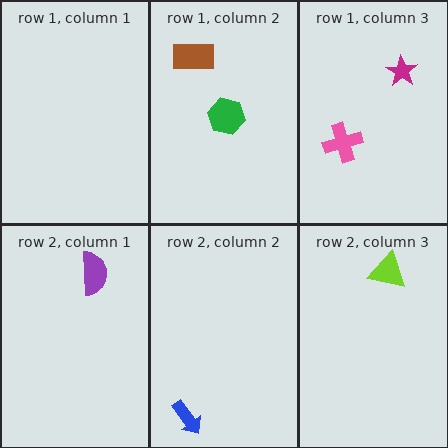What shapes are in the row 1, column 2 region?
The green hexagon, the brown rectangle.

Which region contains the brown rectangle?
The row 1, column 2 region.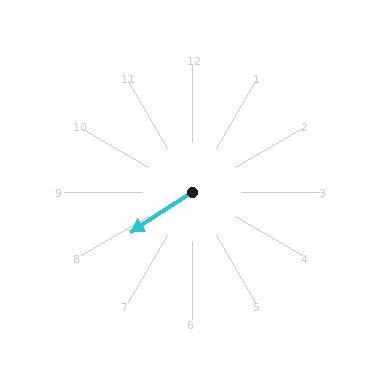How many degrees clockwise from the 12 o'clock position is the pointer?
Approximately 237 degrees.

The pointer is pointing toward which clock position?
Roughly 8 o'clock.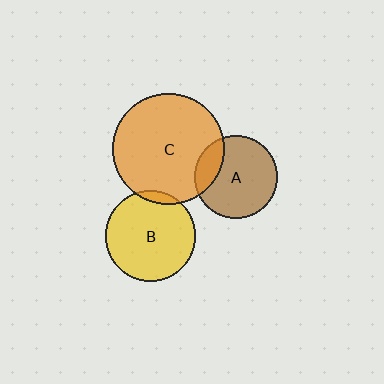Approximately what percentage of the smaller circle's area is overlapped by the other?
Approximately 5%.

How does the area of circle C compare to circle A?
Approximately 1.8 times.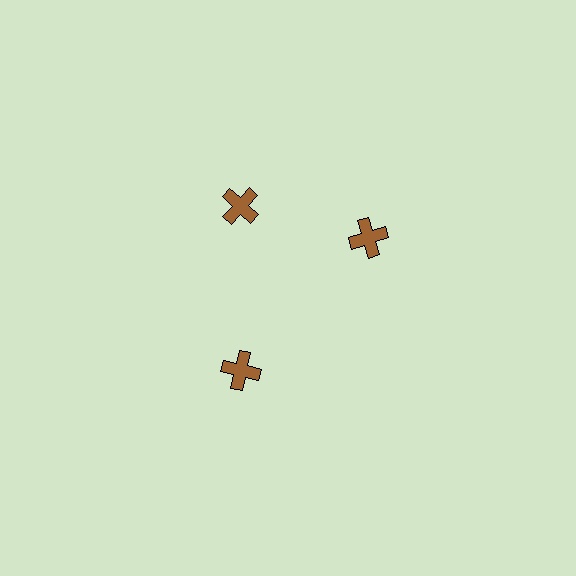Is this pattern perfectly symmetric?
No. The 3 brown crosses are arranged in a ring, but one element near the 3 o'clock position is rotated out of alignment along the ring, breaking the 3-fold rotational symmetry.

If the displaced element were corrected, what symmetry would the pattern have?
It would have 3-fold rotational symmetry — the pattern would map onto itself every 120 degrees.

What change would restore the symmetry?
The symmetry would be restored by rotating it back into even spacing with its neighbors so that all 3 crosses sit at equal angles and equal distance from the center.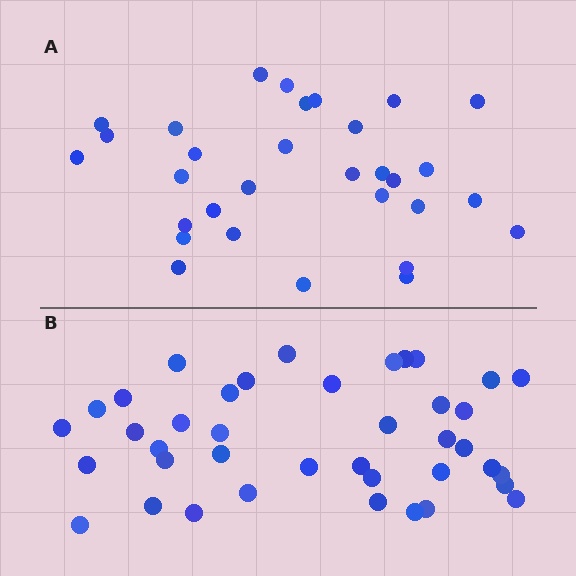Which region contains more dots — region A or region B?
Region B (the bottom region) has more dots.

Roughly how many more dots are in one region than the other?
Region B has roughly 8 or so more dots than region A.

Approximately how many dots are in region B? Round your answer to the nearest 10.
About 40 dots.